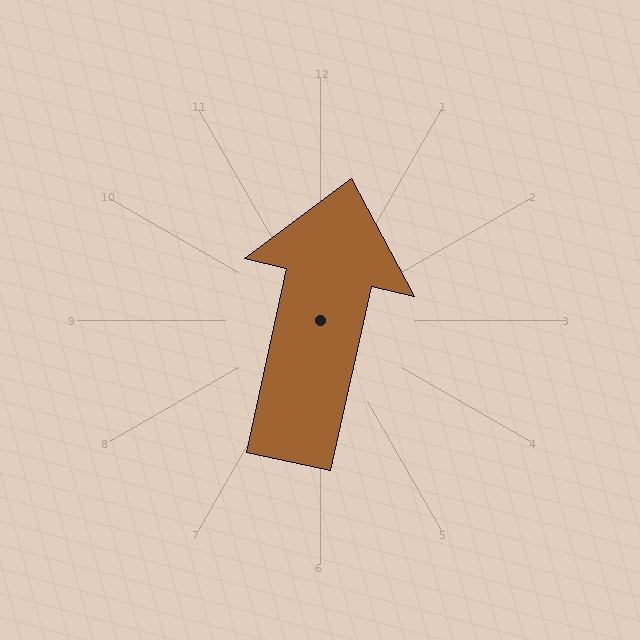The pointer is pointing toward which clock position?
Roughly 12 o'clock.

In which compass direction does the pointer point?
North.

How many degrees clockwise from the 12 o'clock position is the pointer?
Approximately 13 degrees.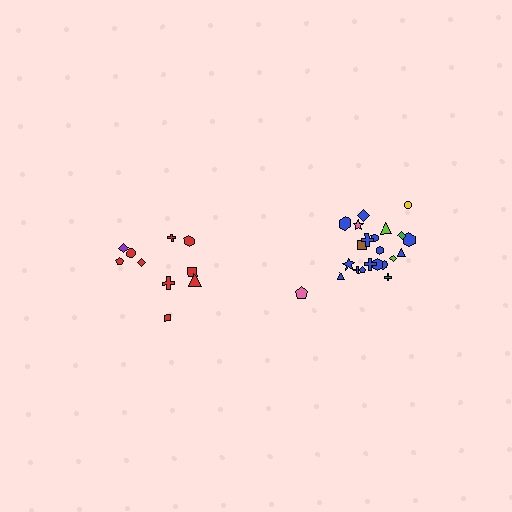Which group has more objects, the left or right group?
The right group.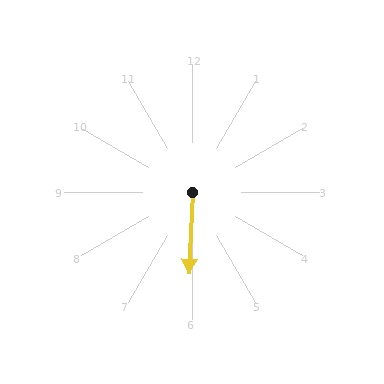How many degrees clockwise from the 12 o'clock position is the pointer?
Approximately 182 degrees.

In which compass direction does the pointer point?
South.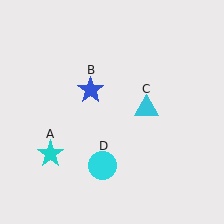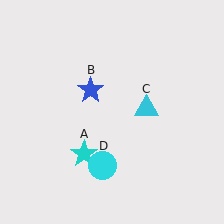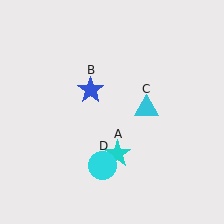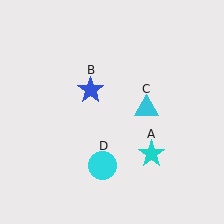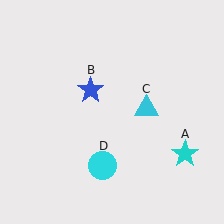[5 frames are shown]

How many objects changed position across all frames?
1 object changed position: cyan star (object A).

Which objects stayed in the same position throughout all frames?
Blue star (object B) and cyan triangle (object C) and cyan circle (object D) remained stationary.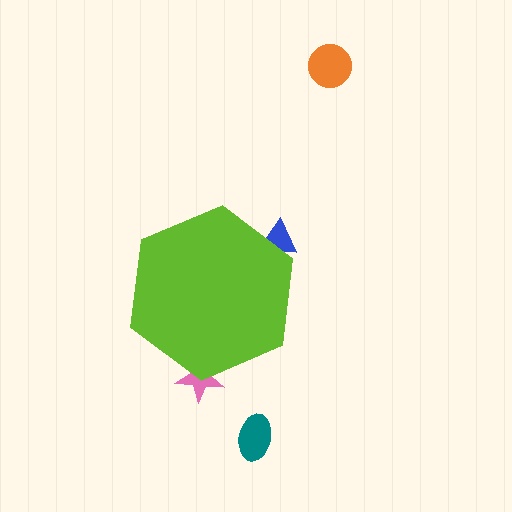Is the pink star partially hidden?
Yes, the pink star is partially hidden behind the lime hexagon.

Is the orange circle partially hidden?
No, the orange circle is fully visible.